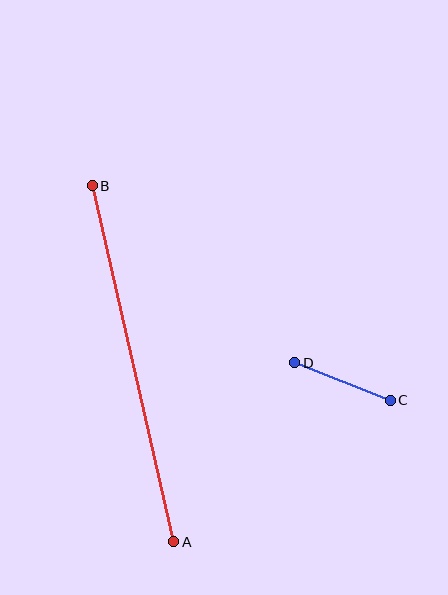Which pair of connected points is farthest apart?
Points A and B are farthest apart.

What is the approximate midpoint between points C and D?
The midpoint is at approximately (342, 382) pixels.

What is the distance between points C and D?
The distance is approximately 103 pixels.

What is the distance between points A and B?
The distance is approximately 365 pixels.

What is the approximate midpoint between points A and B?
The midpoint is at approximately (133, 364) pixels.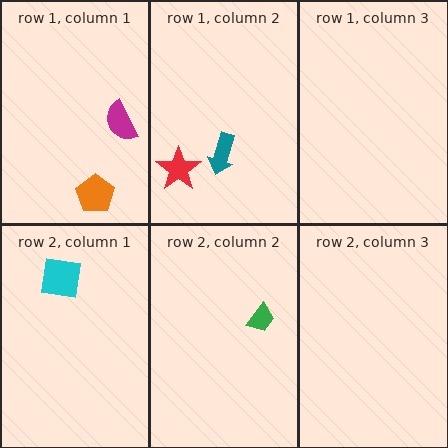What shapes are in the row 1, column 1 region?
The magenta semicircle, the orange pentagon.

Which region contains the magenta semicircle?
The row 1, column 1 region.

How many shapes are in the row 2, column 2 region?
1.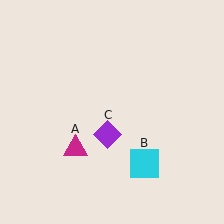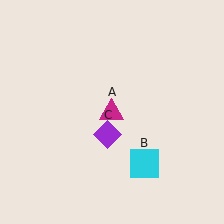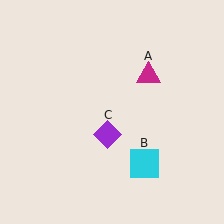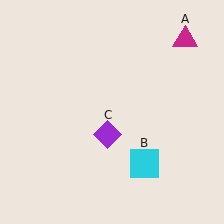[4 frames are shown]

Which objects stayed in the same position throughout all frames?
Cyan square (object B) and purple diamond (object C) remained stationary.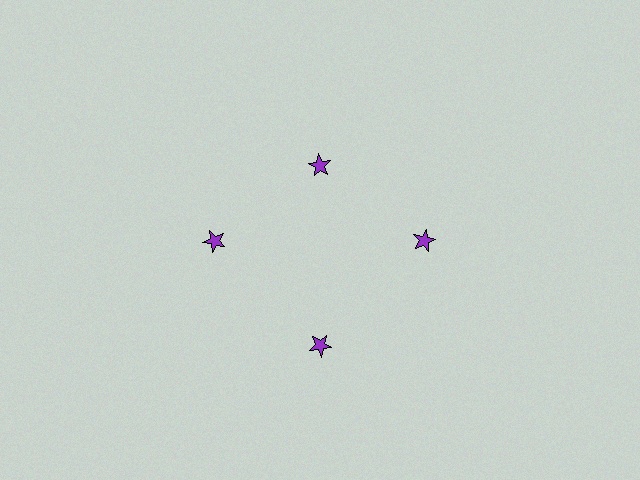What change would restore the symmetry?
The symmetry would be restored by moving it outward, back onto the ring so that all 4 stars sit at equal angles and equal distance from the center.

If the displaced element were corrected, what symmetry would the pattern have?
It would have 4-fold rotational symmetry — the pattern would map onto itself every 90 degrees.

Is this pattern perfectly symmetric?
No. The 4 purple stars are arranged in a ring, but one element near the 12 o'clock position is pulled inward toward the center, breaking the 4-fold rotational symmetry.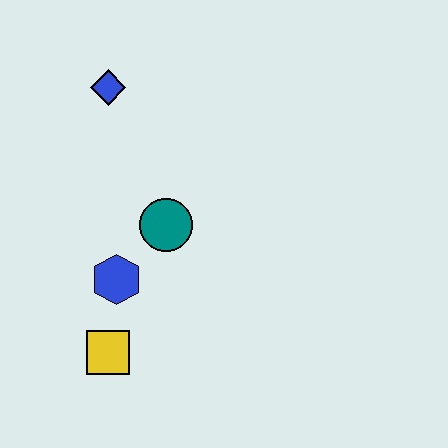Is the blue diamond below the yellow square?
No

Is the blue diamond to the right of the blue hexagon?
No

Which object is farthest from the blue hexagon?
The blue diamond is farthest from the blue hexagon.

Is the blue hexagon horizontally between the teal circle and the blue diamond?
Yes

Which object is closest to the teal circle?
The blue hexagon is closest to the teal circle.